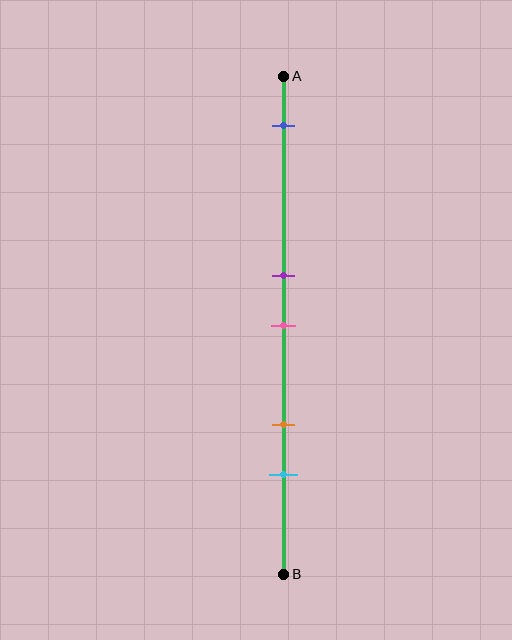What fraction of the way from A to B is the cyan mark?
The cyan mark is approximately 80% (0.8) of the way from A to B.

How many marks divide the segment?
There are 5 marks dividing the segment.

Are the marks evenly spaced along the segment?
No, the marks are not evenly spaced.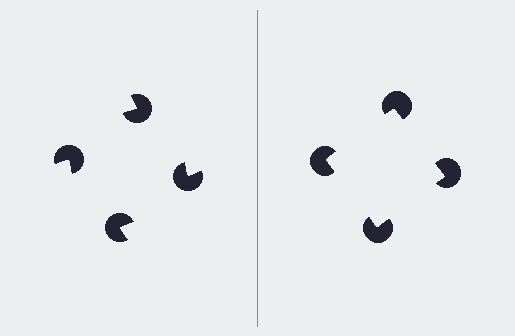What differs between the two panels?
The pac-man discs are positioned identically on both sides; only the wedge orientations differ. On the right they align to a square; on the left they are misaligned.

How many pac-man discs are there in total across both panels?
8 — 4 on each side.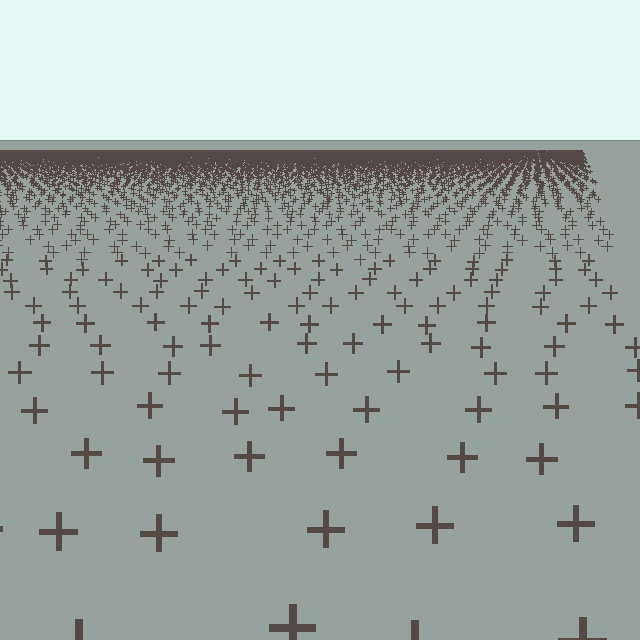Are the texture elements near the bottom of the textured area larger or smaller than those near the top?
Larger. Near the bottom, elements are closer to the viewer and appear at a bigger on-screen size.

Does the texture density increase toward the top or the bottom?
Density increases toward the top.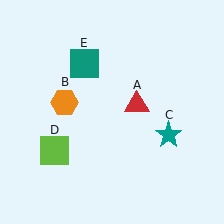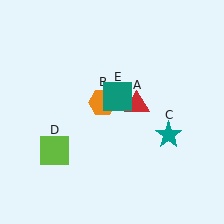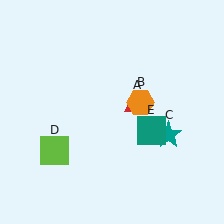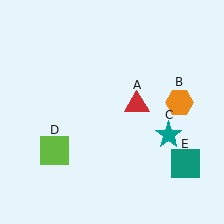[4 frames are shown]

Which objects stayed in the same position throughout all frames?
Red triangle (object A) and teal star (object C) and lime square (object D) remained stationary.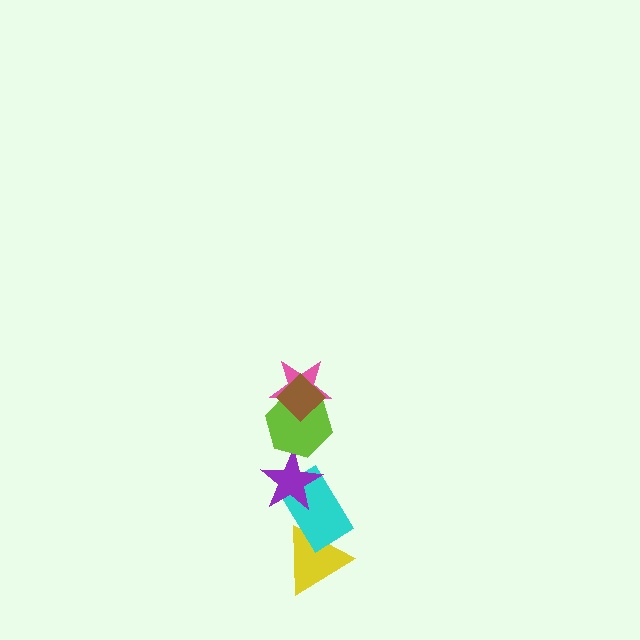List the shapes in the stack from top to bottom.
From top to bottom: the brown diamond, the pink star, the lime hexagon, the purple star, the cyan rectangle, the yellow triangle.